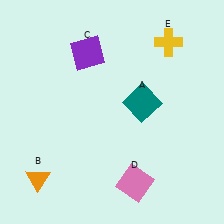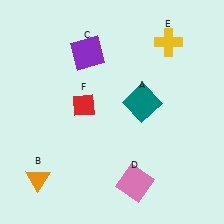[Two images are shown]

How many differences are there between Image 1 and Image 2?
There is 1 difference between the two images.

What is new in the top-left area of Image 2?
A red diamond (F) was added in the top-left area of Image 2.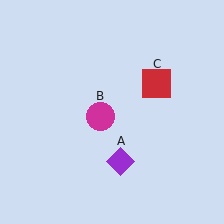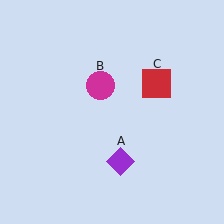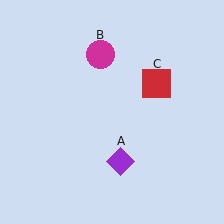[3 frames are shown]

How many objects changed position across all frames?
1 object changed position: magenta circle (object B).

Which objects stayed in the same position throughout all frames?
Purple diamond (object A) and red square (object C) remained stationary.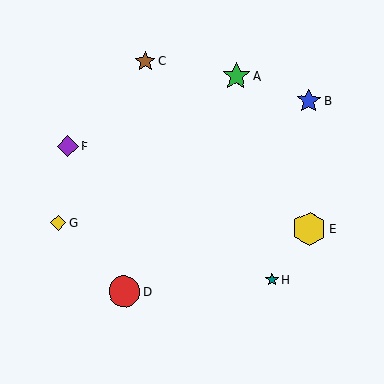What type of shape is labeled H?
Shape H is a teal star.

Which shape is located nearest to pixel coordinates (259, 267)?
The teal star (labeled H) at (272, 280) is nearest to that location.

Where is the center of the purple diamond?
The center of the purple diamond is at (68, 146).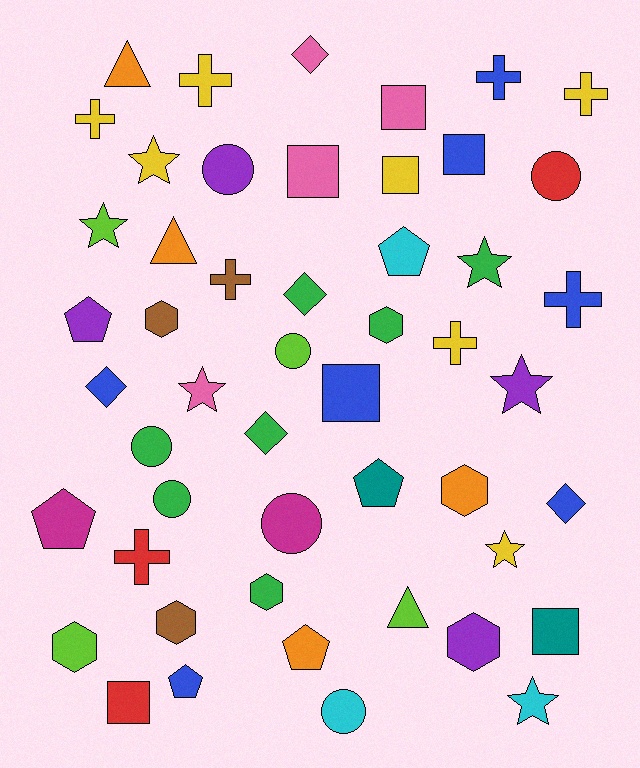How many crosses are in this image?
There are 8 crosses.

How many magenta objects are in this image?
There are 2 magenta objects.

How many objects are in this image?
There are 50 objects.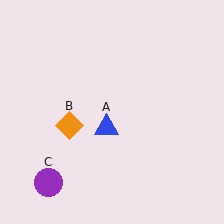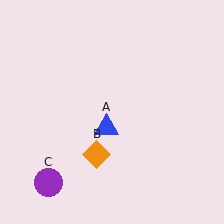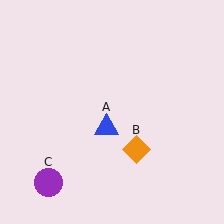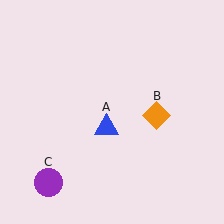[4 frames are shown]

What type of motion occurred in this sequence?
The orange diamond (object B) rotated counterclockwise around the center of the scene.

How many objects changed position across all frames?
1 object changed position: orange diamond (object B).